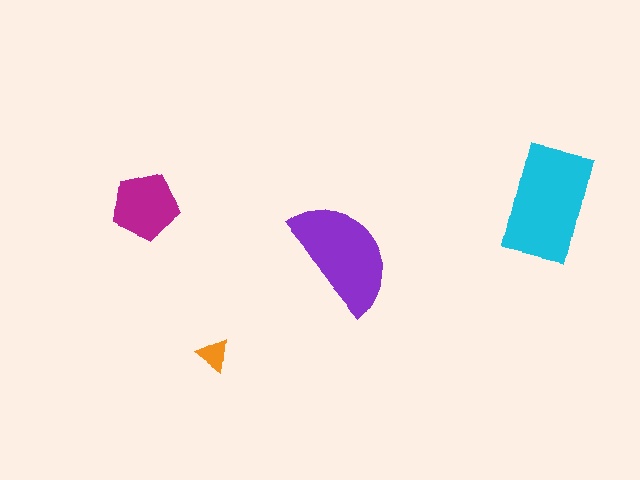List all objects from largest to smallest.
The cyan rectangle, the purple semicircle, the magenta pentagon, the orange triangle.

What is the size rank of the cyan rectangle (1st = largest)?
1st.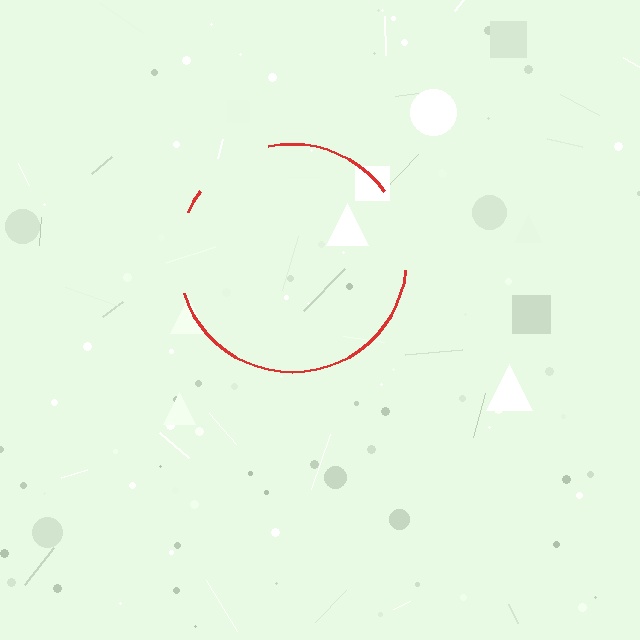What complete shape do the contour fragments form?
The contour fragments form a circle.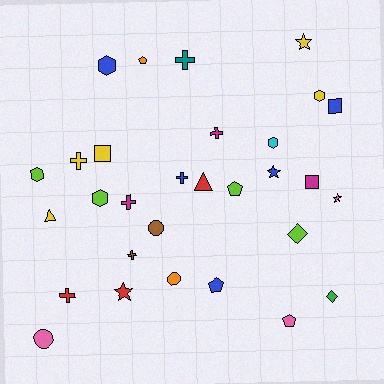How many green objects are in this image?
There is 1 green object.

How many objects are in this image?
There are 30 objects.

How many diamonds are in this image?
There are 2 diamonds.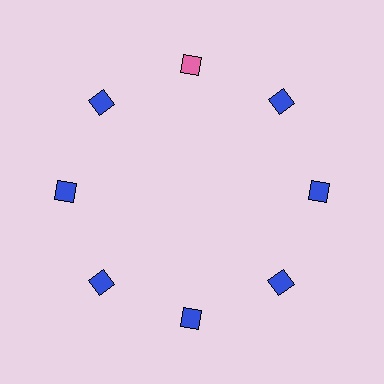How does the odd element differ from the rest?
It has a different color: pink instead of blue.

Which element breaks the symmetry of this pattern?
The pink diamond at roughly the 12 o'clock position breaks the symmetry. All other shapes are blue diamonds.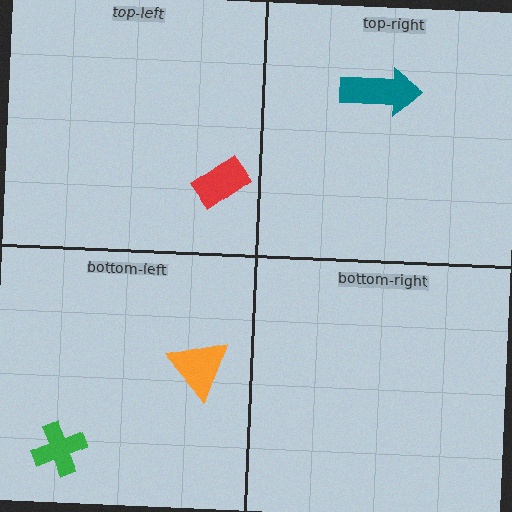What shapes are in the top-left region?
The red rectangle.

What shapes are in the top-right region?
The teal arrow.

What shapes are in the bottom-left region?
The orange triangle, the green cross.